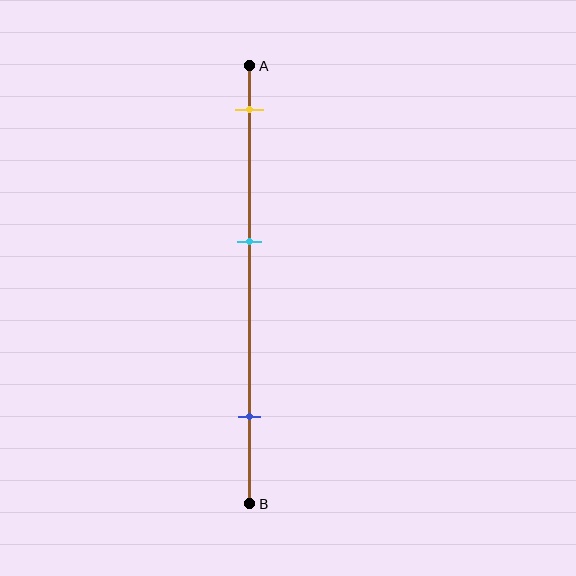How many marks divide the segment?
There are 3 marks dividing the segment.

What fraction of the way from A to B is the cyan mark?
The cyan mark is approximately 40% (0.4) of the way from A to B.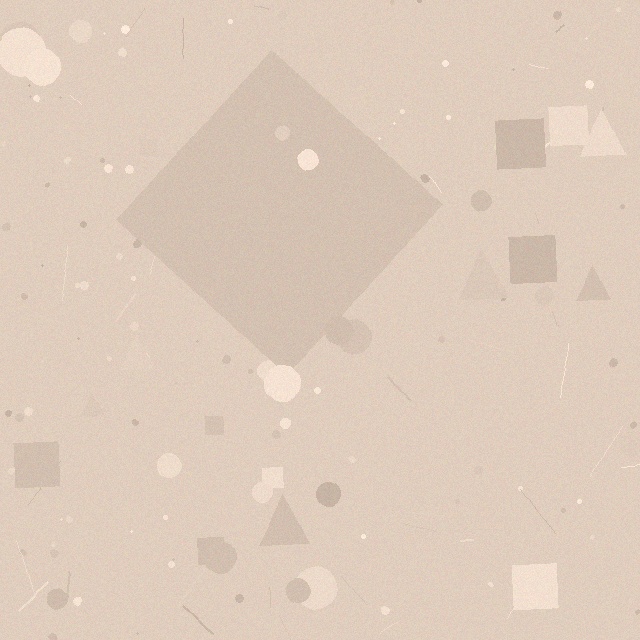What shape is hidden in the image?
A diamond is hidden in the image.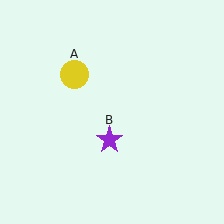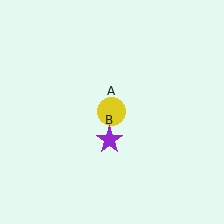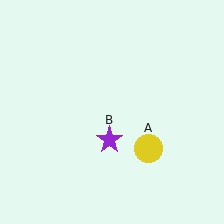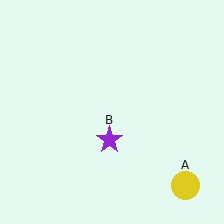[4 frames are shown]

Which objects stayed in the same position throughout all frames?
Purple star (object B) remained stationary.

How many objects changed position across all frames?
1 object changed position: yellow circle (object A).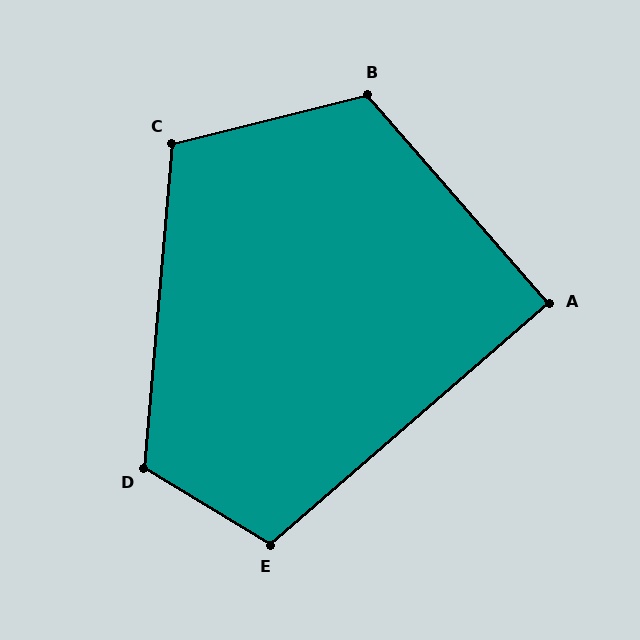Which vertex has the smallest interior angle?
A, at approximately 90 degrees.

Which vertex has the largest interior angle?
B, at approximately 117 degrees.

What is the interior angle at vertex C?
Approximately 109 degrees (obtuse).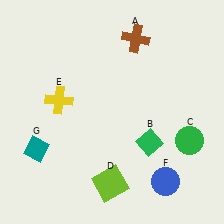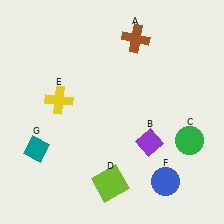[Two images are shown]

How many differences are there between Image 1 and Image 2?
There is 1 difference between the two images.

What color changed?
The diamond (B) changed from green in Image 1 to purple in Image 2.